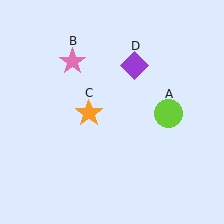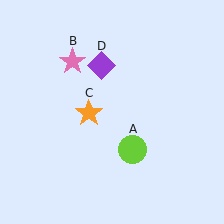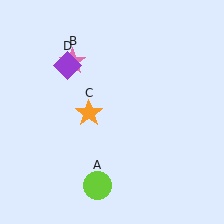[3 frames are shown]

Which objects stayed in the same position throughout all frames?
Pink star (object B) and orange star (object C) remained stationary.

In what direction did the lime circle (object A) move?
The lime circle (object A) moved down and to the left.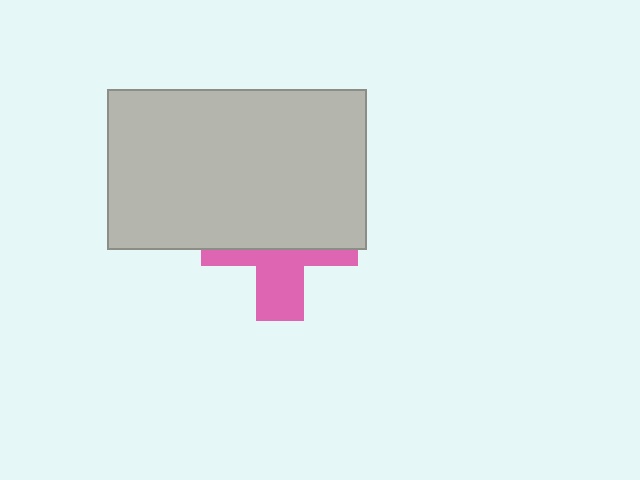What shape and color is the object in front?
The object in front is a light gray rectangle.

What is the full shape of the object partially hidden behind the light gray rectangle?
The partially hidden object is a pink cross.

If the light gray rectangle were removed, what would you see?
You would see the complete pink cross.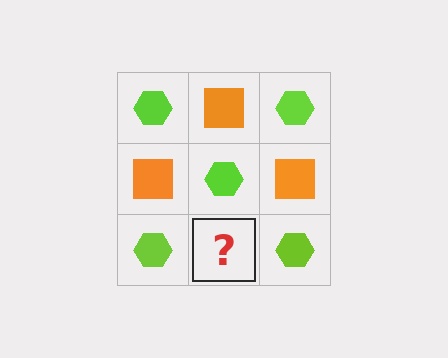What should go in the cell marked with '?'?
The missing cell should contain an orange square.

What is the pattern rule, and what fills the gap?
The rule is that it alternates lime hexagon and orange square in a checkerboard pattern. The gap should be filled with an orange square.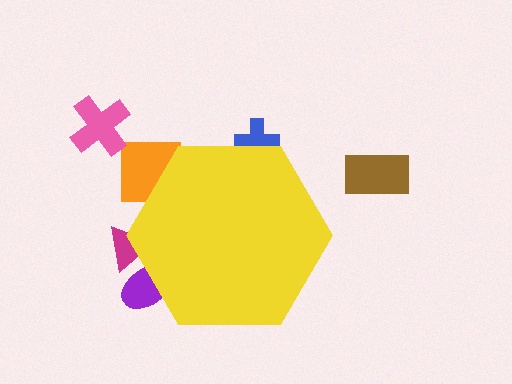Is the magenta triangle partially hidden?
Yes, the magenta triangle is partially hidden behind the yellow hexagon.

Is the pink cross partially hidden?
No, the pink cross is fully visible.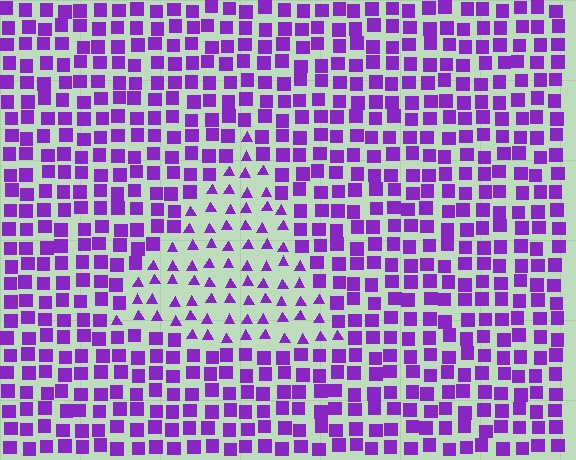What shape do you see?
I see a triangle.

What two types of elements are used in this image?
The image uses triangles inside the triangle region and squares outside it.